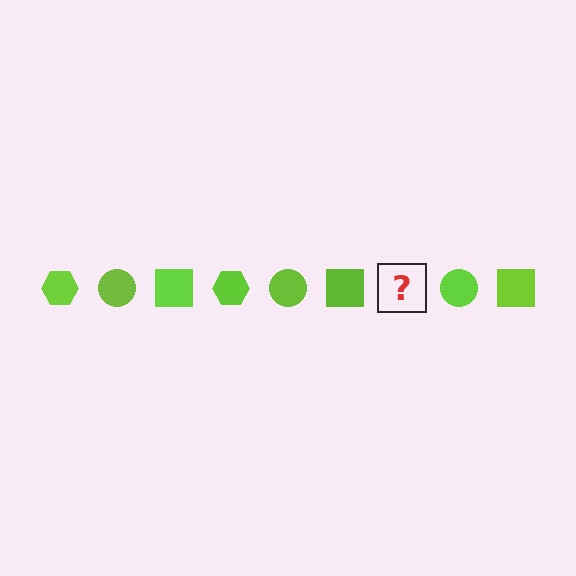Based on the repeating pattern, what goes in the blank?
The blank should be a lime hexagon.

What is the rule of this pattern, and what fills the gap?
The rule is that the pattern cycles through hexagon, circle, square shapes in lime. The gap should be filled with a lime hexagon.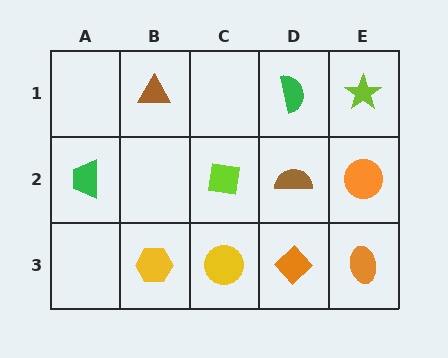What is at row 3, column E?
An orange ellipse.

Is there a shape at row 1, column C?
No, that cell is empty.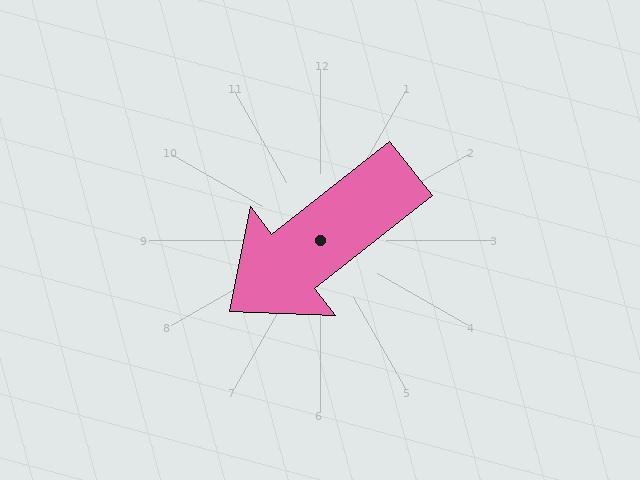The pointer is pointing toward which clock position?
Roughly 8 o'clock.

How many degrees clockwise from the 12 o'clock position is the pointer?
Approximately 232 degrees.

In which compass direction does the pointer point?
Southwest.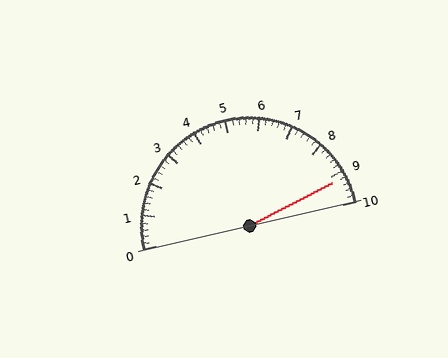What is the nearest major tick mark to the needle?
The nearest major tick mark is 9.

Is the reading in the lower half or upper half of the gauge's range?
The reading is in the upper half of the range (0 to 10).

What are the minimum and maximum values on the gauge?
The gauge ranges from 0 to 10.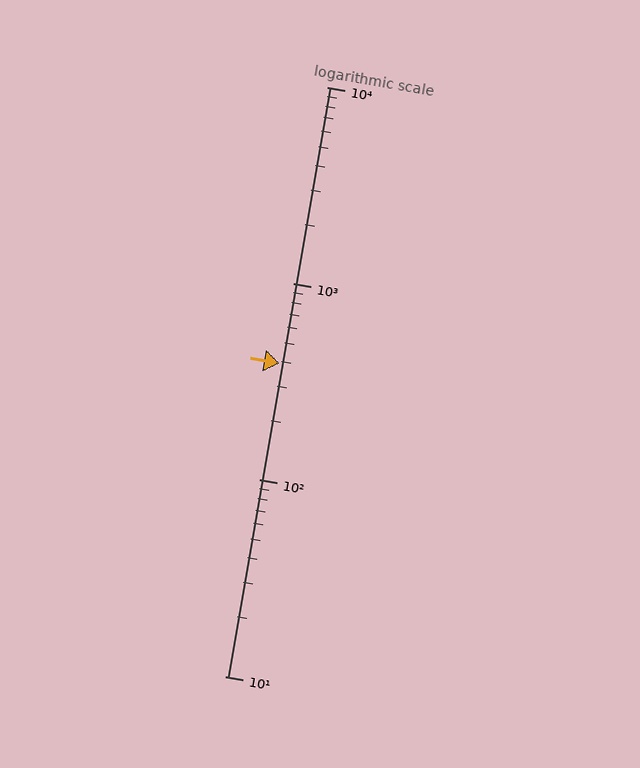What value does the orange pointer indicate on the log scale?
The pointer indicates approximately 390.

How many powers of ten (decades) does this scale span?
The scale spans 3 decades, from 10 to 10000.